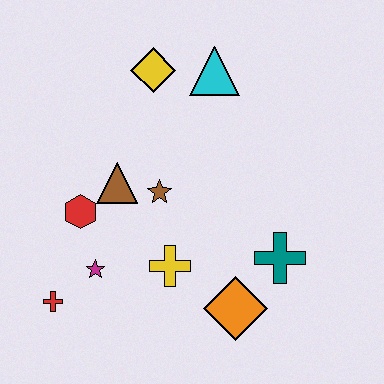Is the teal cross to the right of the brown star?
Yes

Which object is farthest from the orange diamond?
The yellow diamond is farthest from the orange diamond.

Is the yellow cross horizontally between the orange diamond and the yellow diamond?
Yes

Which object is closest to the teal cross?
The orange diamond is closest to the teal cross.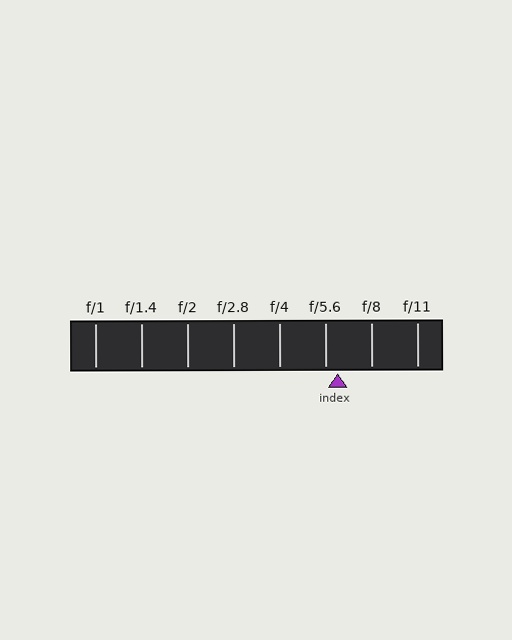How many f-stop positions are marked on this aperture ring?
There are 8 f-stop positions marked.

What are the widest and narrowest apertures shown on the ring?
The widest aperture shown is f/1 and the narrowest is f/11.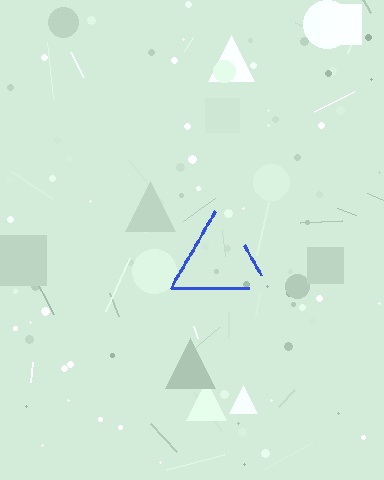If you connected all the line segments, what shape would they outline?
They would outline a triangle.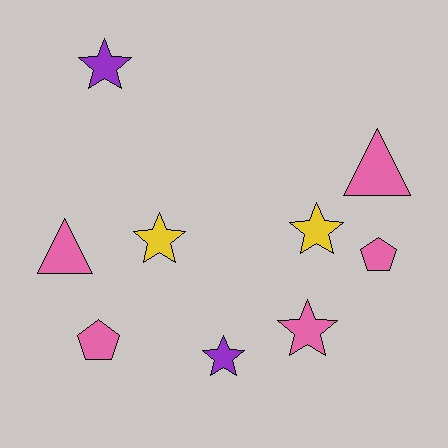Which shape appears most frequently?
Star, with 5 objects.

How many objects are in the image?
There are 9 objects.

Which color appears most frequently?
Pink, with 5 objects.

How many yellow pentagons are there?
There are no yellow pentagons.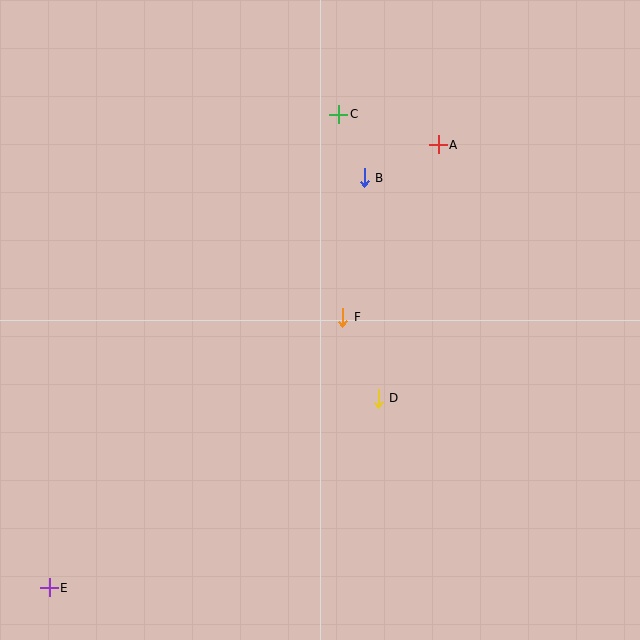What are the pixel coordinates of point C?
Point C is at (339, 114).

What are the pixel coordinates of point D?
Point D is at (378, 398).